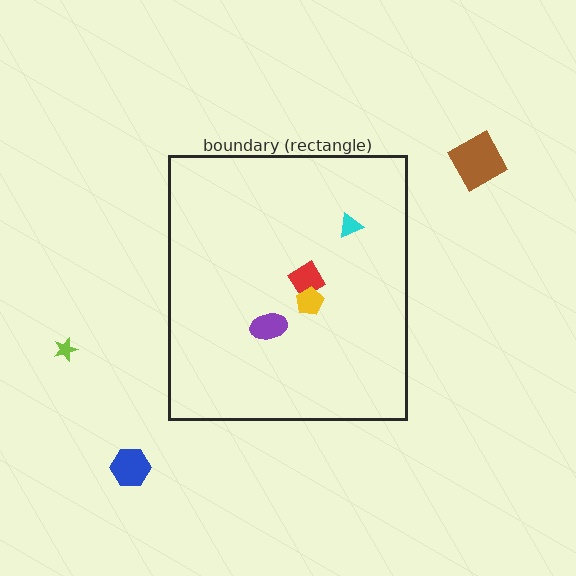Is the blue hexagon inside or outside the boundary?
Outside.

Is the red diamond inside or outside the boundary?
Inside.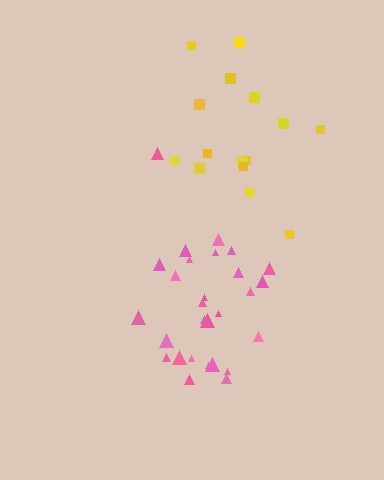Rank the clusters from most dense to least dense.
pink, yellow.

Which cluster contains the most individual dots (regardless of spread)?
Pink (28).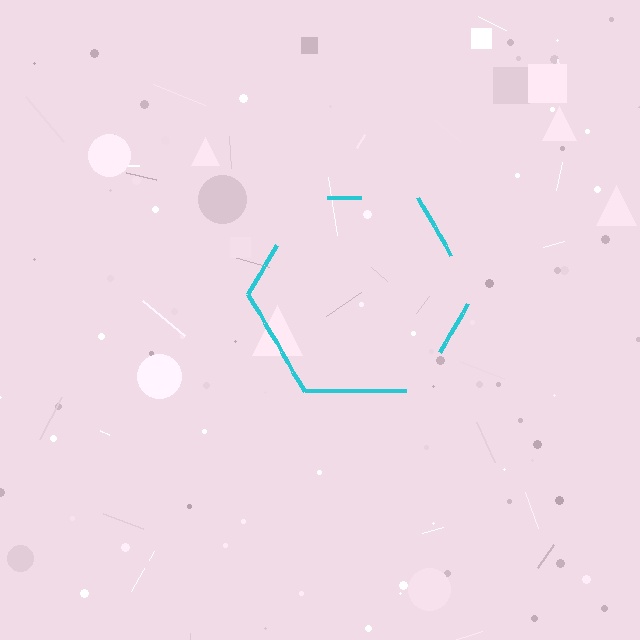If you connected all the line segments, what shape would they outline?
They would outline a hexagon.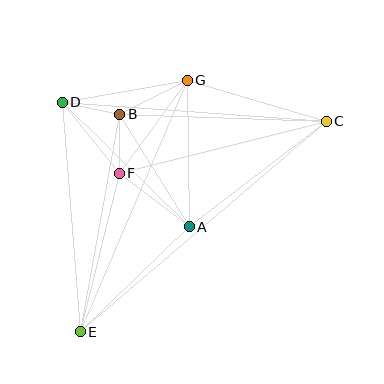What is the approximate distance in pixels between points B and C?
The distance between B and C is approximately 207 pixels.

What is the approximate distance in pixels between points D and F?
The distance between D and F is approximately 91 pixels.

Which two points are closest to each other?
Points B and D are closest to each other.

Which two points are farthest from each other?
Points C and E are farthest from each other.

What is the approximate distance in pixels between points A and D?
The distance between A and D is approximately 178 pixels.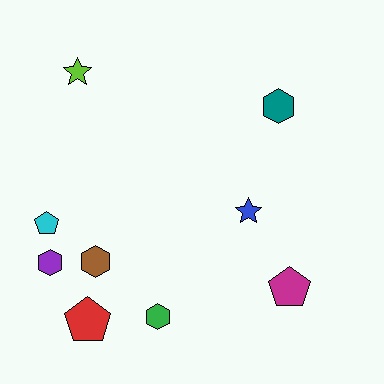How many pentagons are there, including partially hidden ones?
There are 3 pentagons.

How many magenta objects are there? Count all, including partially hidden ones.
There is 1 magenta object.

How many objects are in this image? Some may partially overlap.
There are 9 objects.